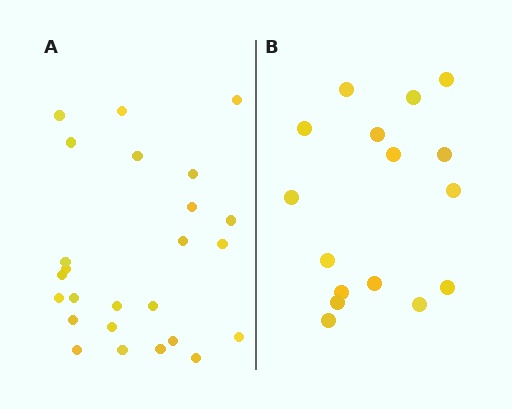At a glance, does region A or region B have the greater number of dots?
Region A (the left region) has more dots.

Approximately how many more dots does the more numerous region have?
Region A has roughly 8 or so more dots than region B.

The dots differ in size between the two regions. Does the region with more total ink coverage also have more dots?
No. Region B has more total ink coverage because its dots are larger, but region A actually contains more individual dots. Total area can be misleading — the number of items is what matters here.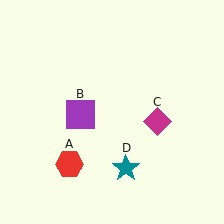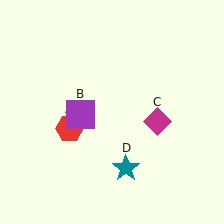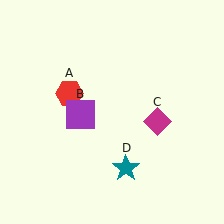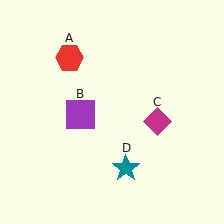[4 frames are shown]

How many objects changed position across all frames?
1 object changed position: red hexagon (object A).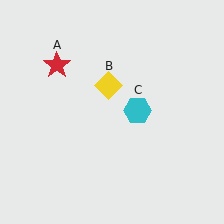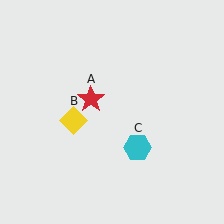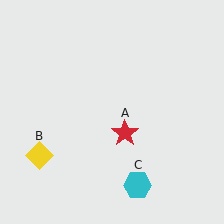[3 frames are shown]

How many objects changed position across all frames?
3 objects changed position: red star (object A), yellow diamond (object B), cyan hexagon (object C).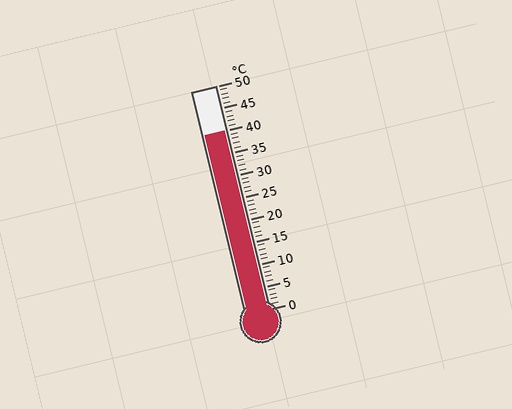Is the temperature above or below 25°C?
The temperature is above 25°C.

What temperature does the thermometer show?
The thermometer shows approximately 40°C.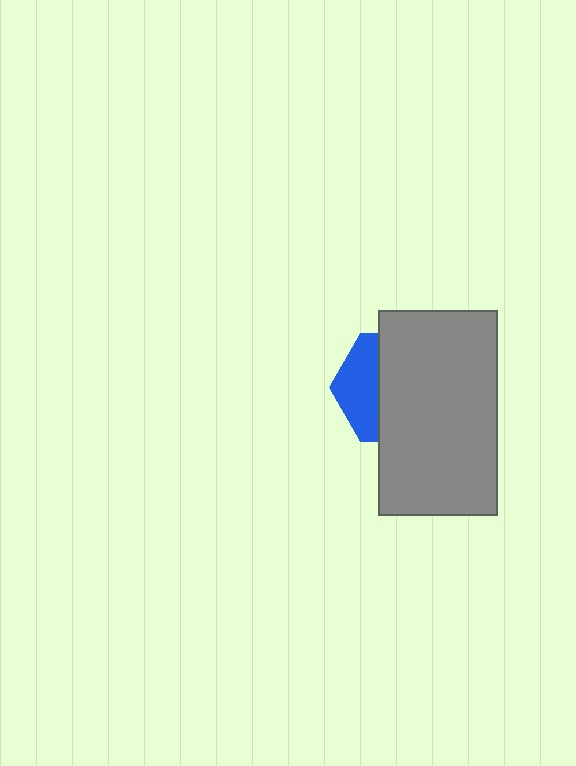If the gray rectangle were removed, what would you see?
You would see the complete blue hexagon.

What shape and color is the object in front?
The object in front is a gray rectangle.